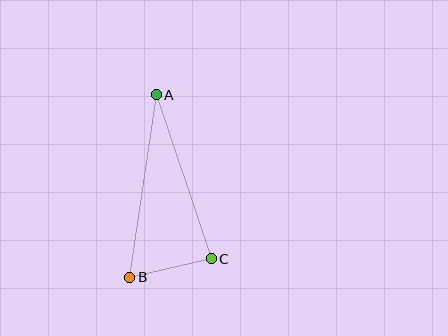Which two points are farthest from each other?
Points A and B are farthest from each other.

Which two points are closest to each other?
Points B and C are closest to each other.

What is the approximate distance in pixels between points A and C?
The distance between A and C is approximately 173 pixels.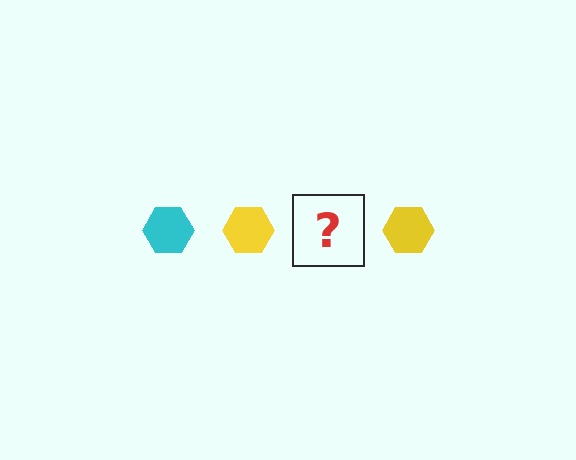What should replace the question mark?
The question mark should be replaced with a cyan hexagon.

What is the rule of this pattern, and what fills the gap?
The rule is that the pattern cycles through cyan, yellow hexagons. The gap should be filled with a cyan hexagon.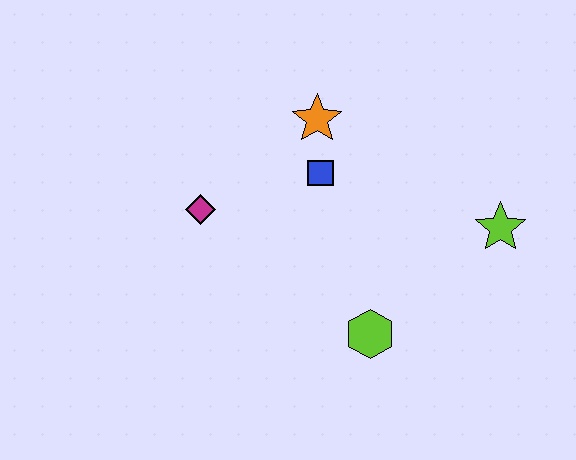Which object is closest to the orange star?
The blue square is closest to the orange star.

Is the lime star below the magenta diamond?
Yes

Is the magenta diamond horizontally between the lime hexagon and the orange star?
No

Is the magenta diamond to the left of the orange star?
Yes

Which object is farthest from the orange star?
The lime hexagon is farthest from the orange star.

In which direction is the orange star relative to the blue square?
The orange star is above the blue square.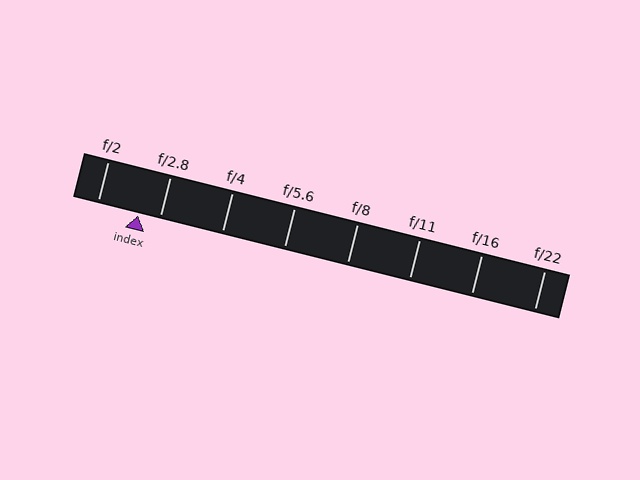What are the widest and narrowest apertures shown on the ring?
The widest aperture shown is f/2 and the narrowest is f/22.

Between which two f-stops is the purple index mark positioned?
The index mark is between f/2 and f/2.8.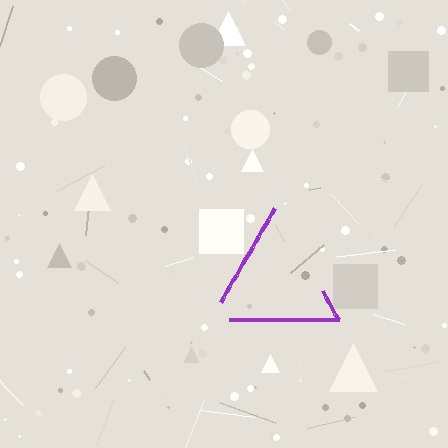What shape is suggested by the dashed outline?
The dashed outline suggests a triangle.